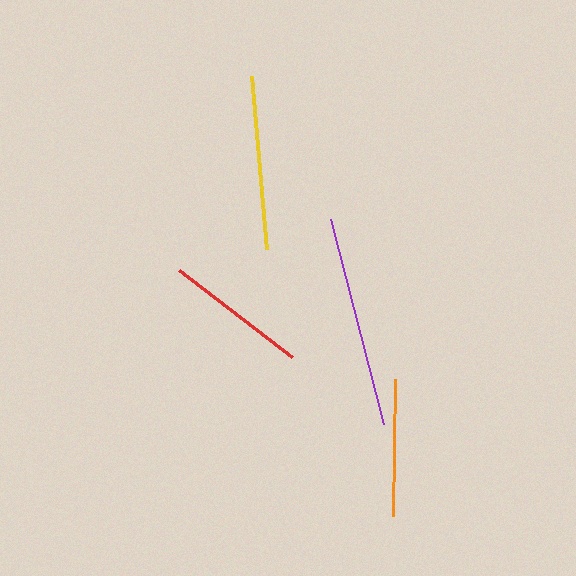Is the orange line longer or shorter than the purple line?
The purple line is longer than the orange line.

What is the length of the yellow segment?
The yellow segment is approximately 174 pixels long.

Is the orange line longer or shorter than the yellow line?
The yellow line is longer than the orange line.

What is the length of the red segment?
The red segment is approximately 143 pixels long.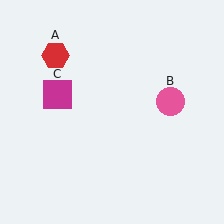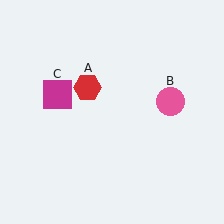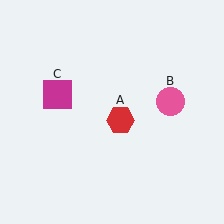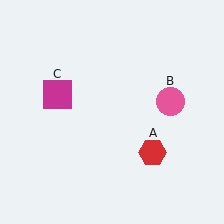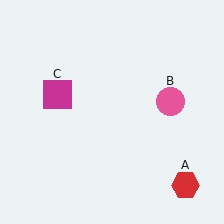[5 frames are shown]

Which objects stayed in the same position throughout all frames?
Pink circle (object B) and magenta square (object C) remained stationary.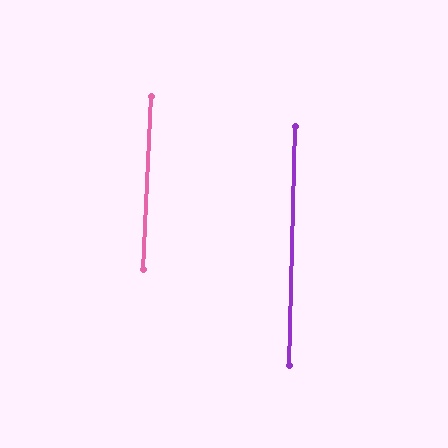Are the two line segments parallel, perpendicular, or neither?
Parallel — their directions differ by only 1.1°.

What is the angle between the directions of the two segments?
Approximately 1 degree.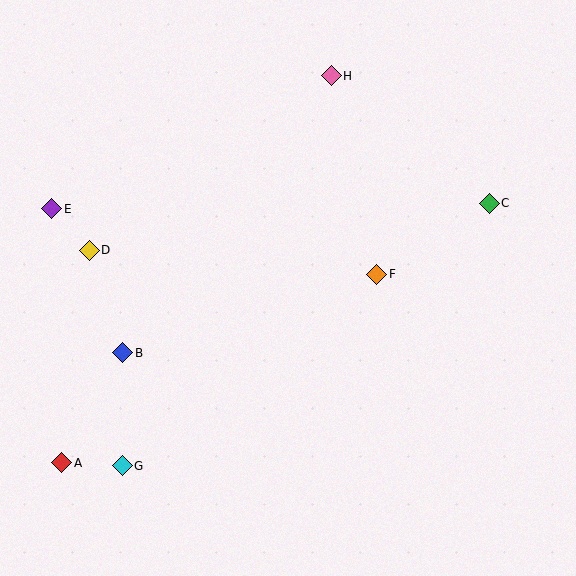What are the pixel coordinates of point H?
Point H is at (331, 76).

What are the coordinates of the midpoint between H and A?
The midpoint between H and A is at (197, 269).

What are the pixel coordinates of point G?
Point G is at (122, 466).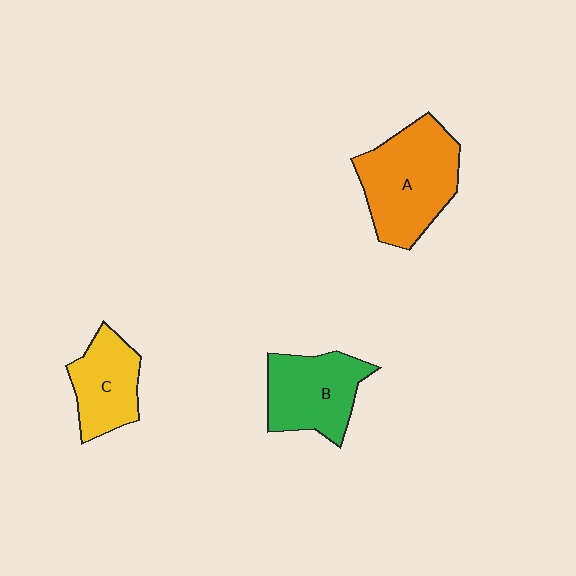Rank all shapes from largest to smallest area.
From largest to smallest: A (orange), B (green), C (yellow).